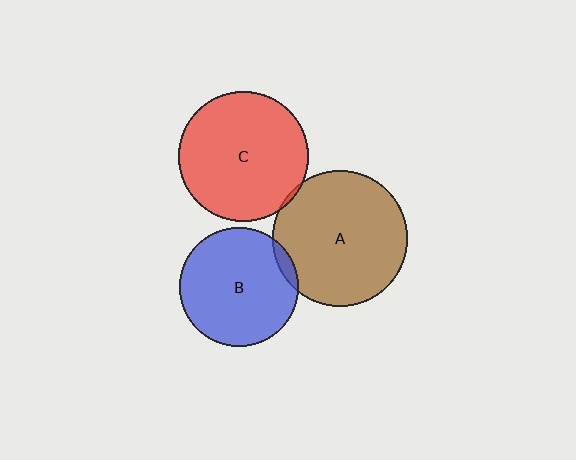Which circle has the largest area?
Circle A (brown).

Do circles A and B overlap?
Yes.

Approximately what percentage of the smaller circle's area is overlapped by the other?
Approximately 5%.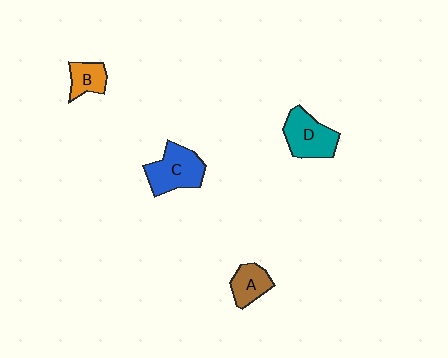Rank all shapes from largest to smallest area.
From largest to smallest: C (blue), D (teal), A (brown), B (orange).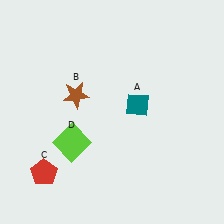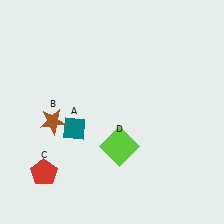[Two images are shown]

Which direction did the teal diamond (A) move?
The teal diamond (A) moved left.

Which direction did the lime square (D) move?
The lime square (D) moved right.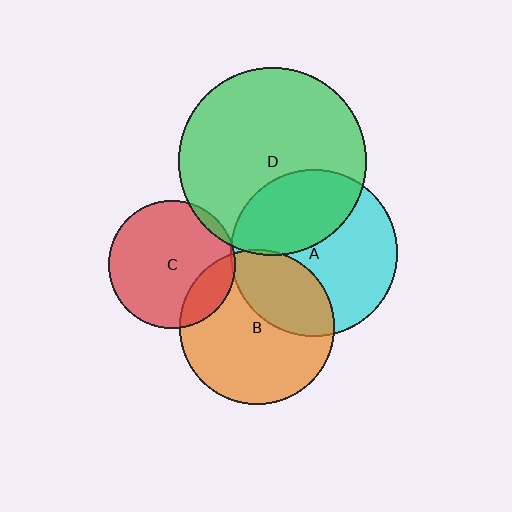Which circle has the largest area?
Circle D (green).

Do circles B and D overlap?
Yes.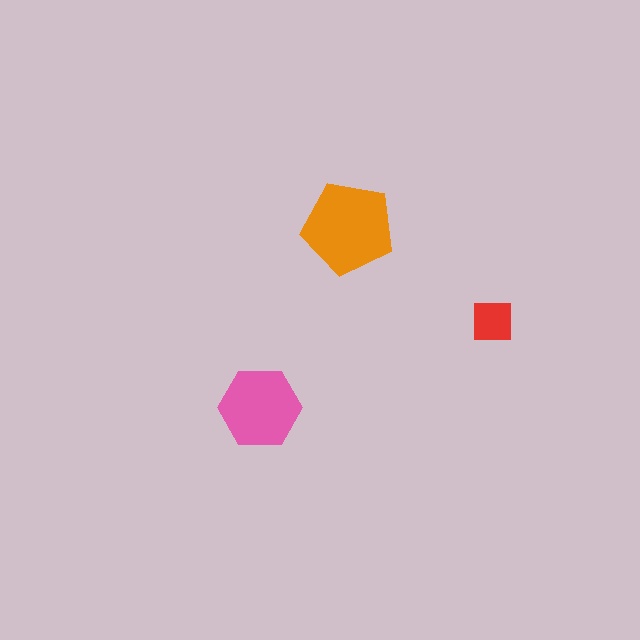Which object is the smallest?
The red square.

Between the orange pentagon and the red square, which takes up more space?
The orange pentagon.